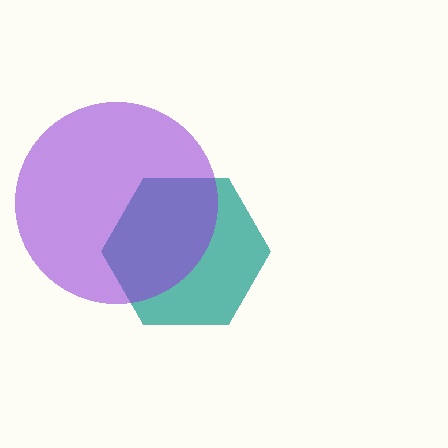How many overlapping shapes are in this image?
There are 2 overlapping shapes in the image.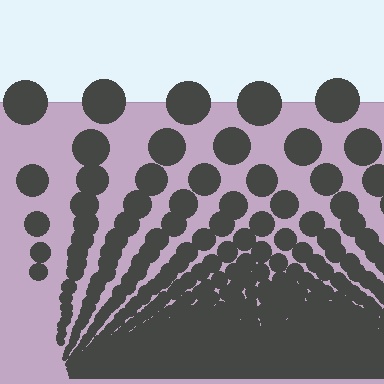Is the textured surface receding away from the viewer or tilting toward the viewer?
The surface appears to tilt toward the viewer. Texture elements get larger and sparser toward the top.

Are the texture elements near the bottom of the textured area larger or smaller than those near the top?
Smaller. The gradient is inverted — elements near the bottom are smaller and denser.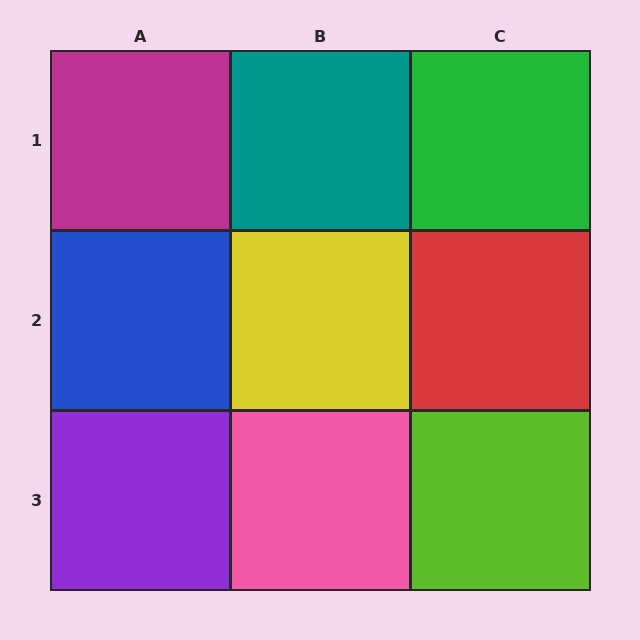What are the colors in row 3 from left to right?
Purple, pink, lime.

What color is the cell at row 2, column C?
Red.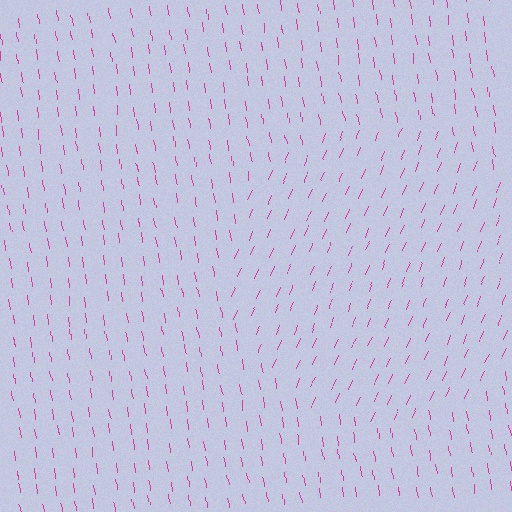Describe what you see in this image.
The image is filled with small magenta line segments. A circle region in the image has lines oriented differently from the surrounding lines, creating a visible texture boundary.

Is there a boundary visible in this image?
Yes, there is a texture boundary formed by a change in line orientation.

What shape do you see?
I see a circle.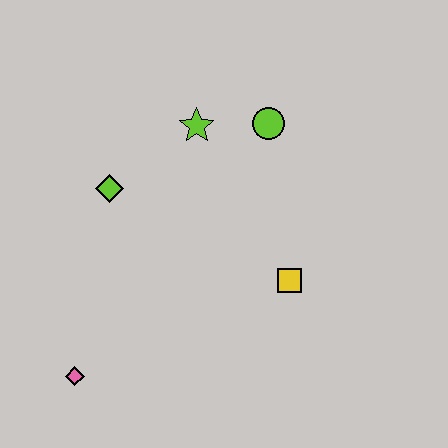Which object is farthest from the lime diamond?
The yellow square is farthest from the lime diamond.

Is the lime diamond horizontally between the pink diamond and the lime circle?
Yes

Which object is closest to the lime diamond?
The lime star is closest to the lime diamond.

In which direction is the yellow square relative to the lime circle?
The yellow square is below the lime circle.